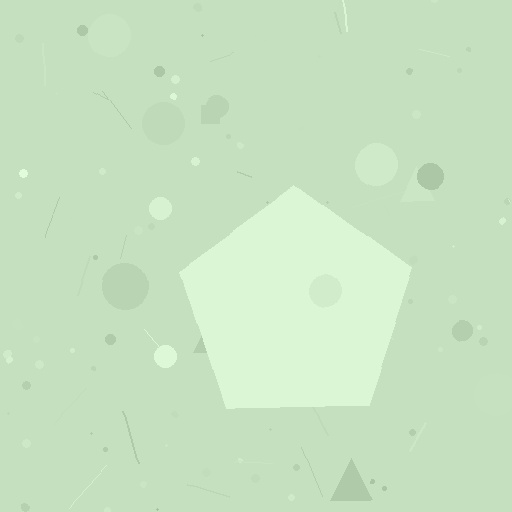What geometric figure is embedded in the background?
A pentagon is embedded in the background.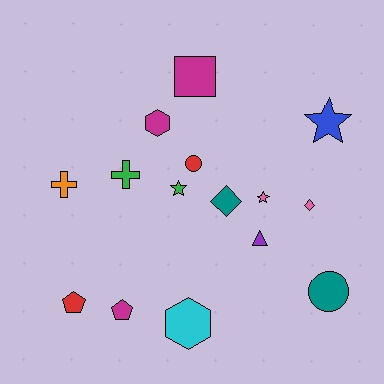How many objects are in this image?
There are 15 objects.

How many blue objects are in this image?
There is 1 blue object.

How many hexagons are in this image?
There are 2 hexagons.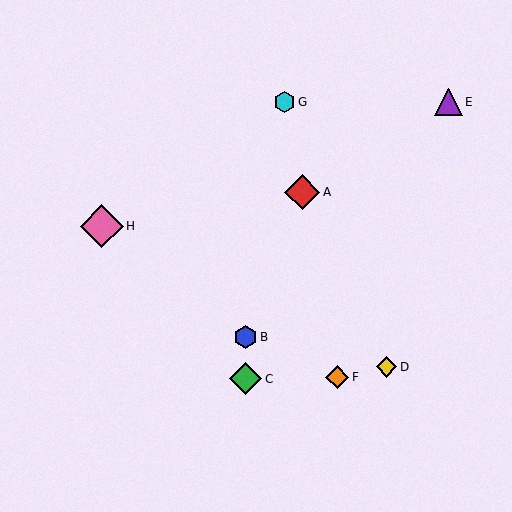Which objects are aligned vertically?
Objects B, C are aligned vertically.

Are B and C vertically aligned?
Yes, both are at x≈246.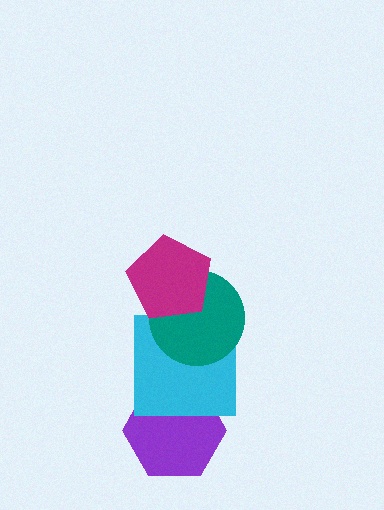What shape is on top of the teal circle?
The magenta pentagon is on top of the teal circle.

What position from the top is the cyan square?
The cyan square is 3rd from the top.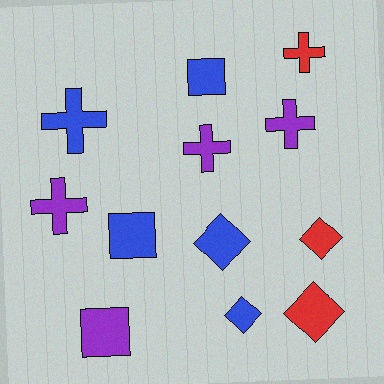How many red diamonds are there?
There are 2 red diamonds.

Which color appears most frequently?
Blue, with 5 objects.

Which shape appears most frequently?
Cross, with 5 objects.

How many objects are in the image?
There are 12 objects.